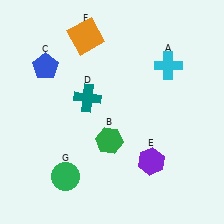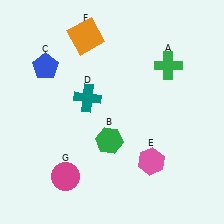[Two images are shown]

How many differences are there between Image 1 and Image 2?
There are 3 differences between the two images.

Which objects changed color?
A changed from cyan to green. E changed from purple to pink. G changed from green to magenta.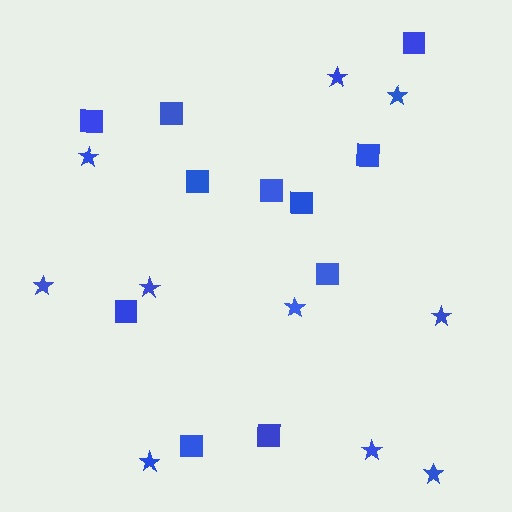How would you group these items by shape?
There are 2 groups: one group of stars (10) and one group of squares (11).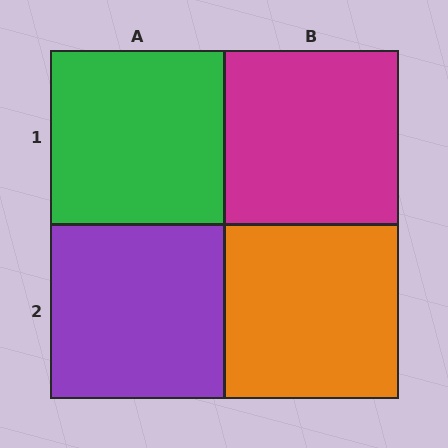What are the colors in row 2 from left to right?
Purple, orange.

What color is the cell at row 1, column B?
Magenta.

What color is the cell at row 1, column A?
Green.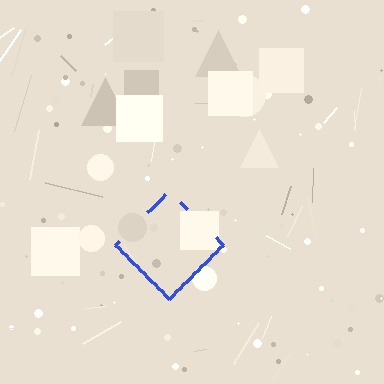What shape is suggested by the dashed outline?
The dashed outline suggests a diamond.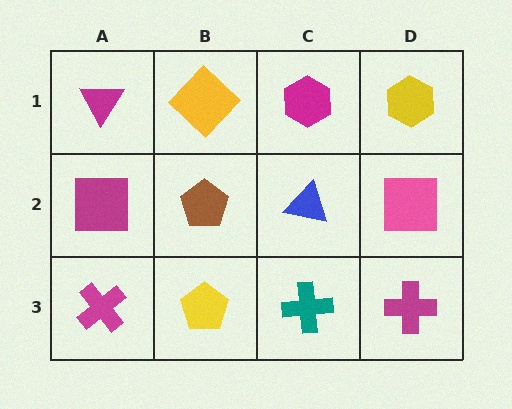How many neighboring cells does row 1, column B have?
3.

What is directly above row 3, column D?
A pink square.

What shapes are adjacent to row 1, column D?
A pink square (row 2, column D), a magenta hexagon (row 1, column C).